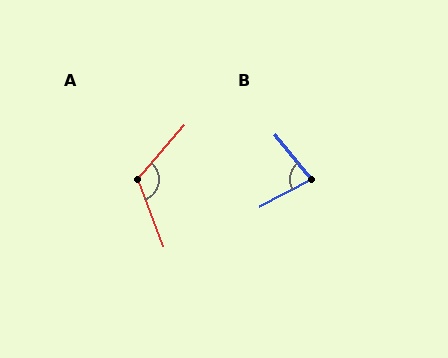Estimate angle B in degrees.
Approximately 79 degrees.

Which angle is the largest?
A, at approximately 118 degrees.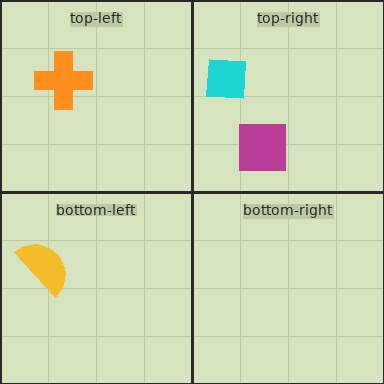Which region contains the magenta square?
The top-right region.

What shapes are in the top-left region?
The orange cross.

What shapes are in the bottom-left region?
The yellow semicircle.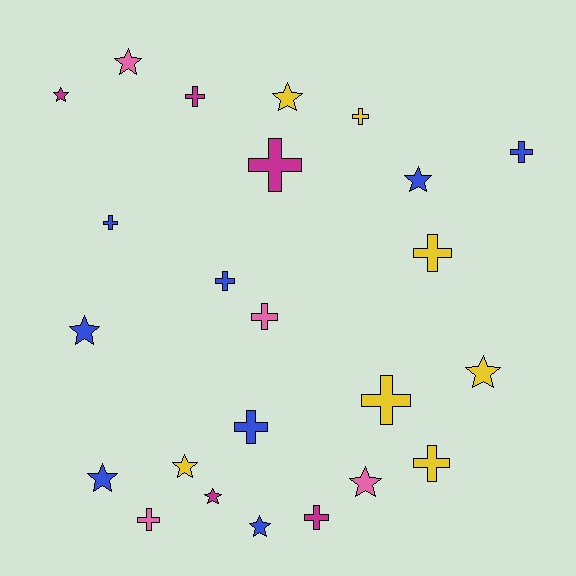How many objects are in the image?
There are 24 objects.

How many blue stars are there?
There are 4 blue stars.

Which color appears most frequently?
Blue, with 8 objects.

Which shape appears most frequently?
Cross, with 13 objects.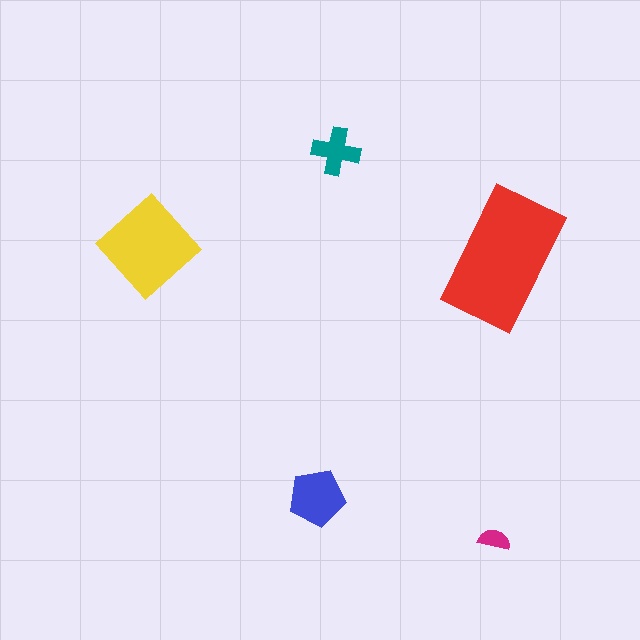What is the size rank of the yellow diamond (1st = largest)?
2nd.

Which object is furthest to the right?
The red rectangle is rightmost.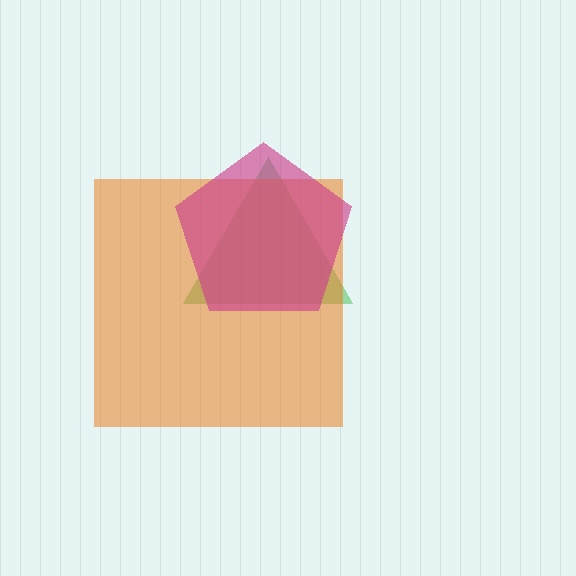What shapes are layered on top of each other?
The layered shapes are: a green triangle, an orange square, a magenta pentagon.